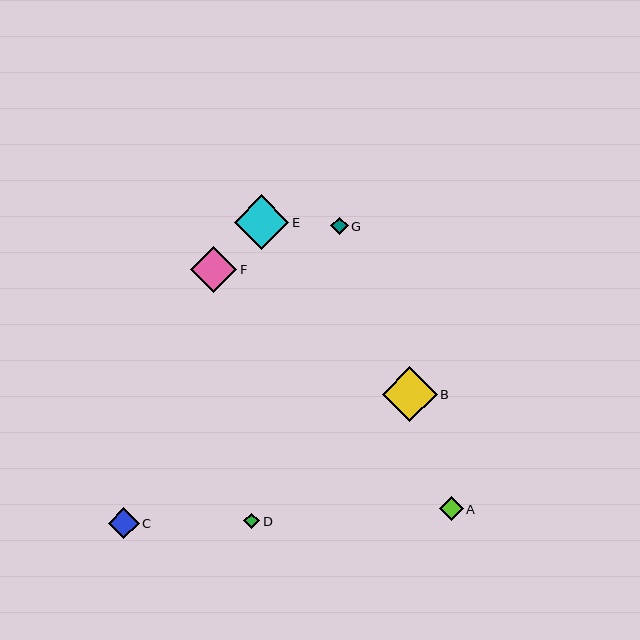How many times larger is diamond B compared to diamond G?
Diamond B is approximately 3.1 times the size of diamond G.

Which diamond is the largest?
Diamond B is the largest with a size of approximately 55 pixels.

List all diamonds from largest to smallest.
From largest to smallest: B, E, F, C, A, G, D.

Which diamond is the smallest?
Diamond D is the smallest with a size of approximately 16 pixels.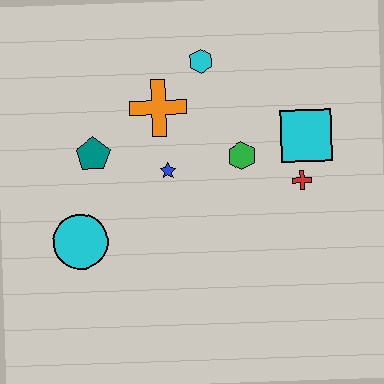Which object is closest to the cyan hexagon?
The orange cross is closest to the cyan hexagon.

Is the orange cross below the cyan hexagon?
Yes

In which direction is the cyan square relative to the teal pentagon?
The cyan square is to the right of the teal pentagon.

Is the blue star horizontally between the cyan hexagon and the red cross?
No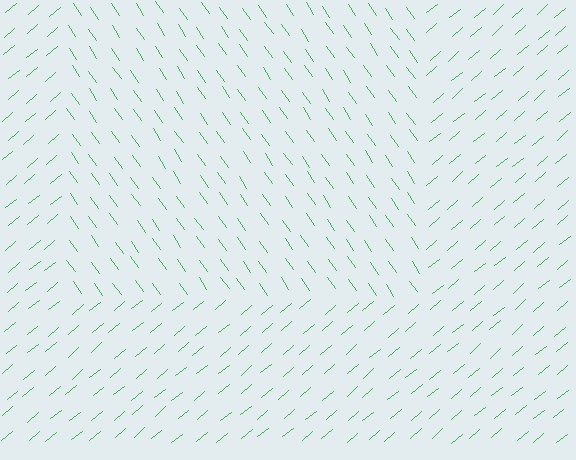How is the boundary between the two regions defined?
The boundary is defined purely by a change in line orientation (approximately 84 degrees difference). All lines are the same color and thickness.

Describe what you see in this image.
The image is filled with small green line segments. A rectangle region in the image has lines oriented differently from the surrounding lines, creating a visible texture boundary.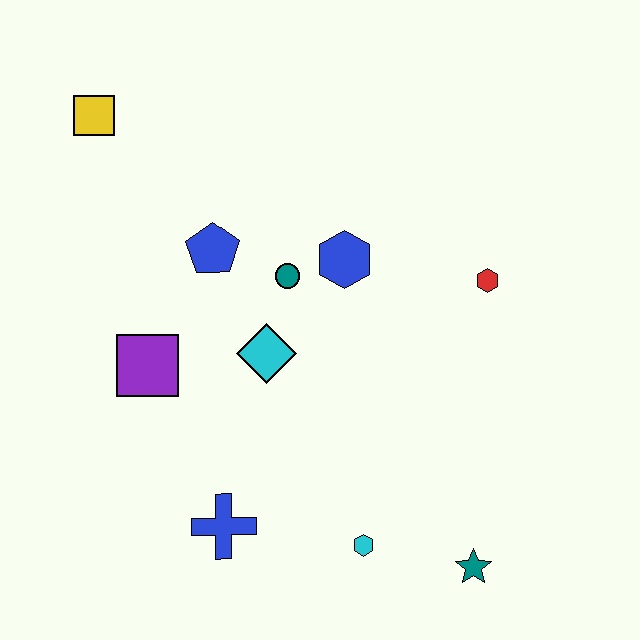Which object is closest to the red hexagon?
The blue hexagon is closest to the red hexagon.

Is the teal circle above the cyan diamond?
Yes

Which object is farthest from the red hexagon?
The yellow square is farthest from the red hexagon.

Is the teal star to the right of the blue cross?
Yes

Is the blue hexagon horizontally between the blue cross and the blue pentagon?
No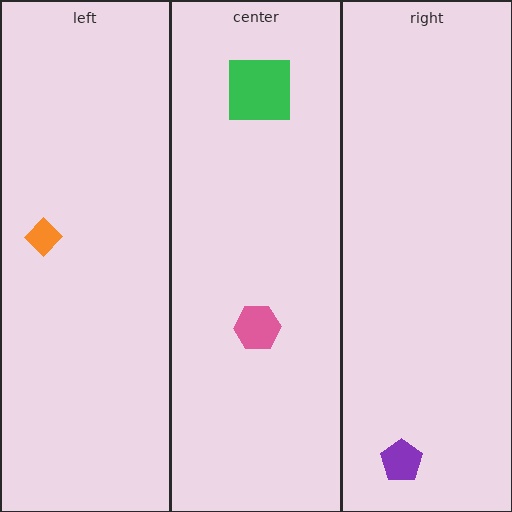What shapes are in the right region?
The purple pentagon.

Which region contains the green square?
The center region.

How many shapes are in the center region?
2.